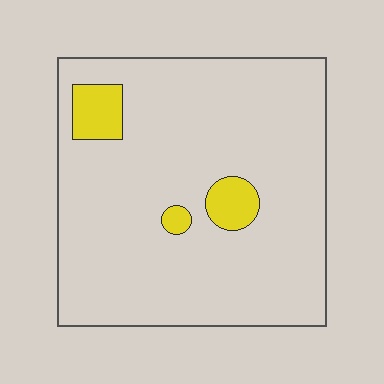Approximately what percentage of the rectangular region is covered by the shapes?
Approximately 10%.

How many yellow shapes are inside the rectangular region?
3.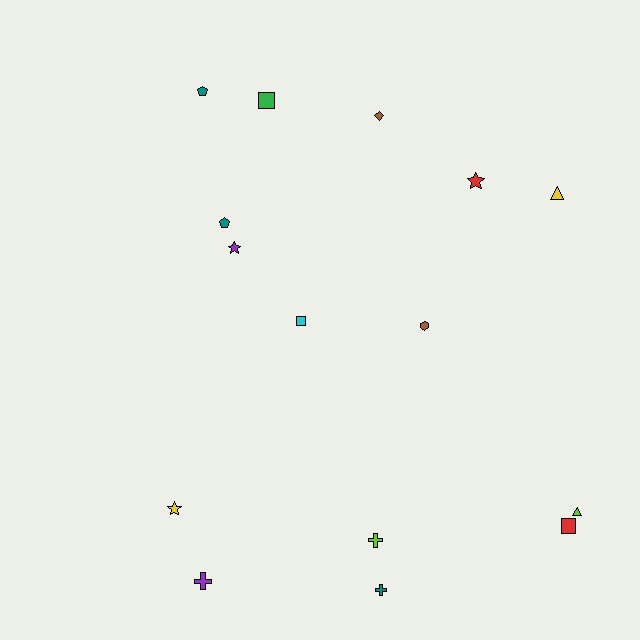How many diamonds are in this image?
There is 1 diamond.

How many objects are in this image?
There are 15 objects.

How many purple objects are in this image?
There are 2 purple objects.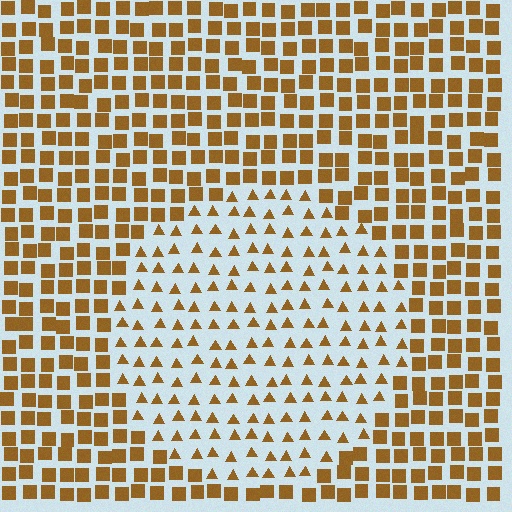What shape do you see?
I see a circle.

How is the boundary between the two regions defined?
The boundary is defined by a change in element shape: triangles inside vs. squares outside. All elements share the same color and spacing.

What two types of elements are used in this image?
The image uses triangles inside the circle region and squares outside it.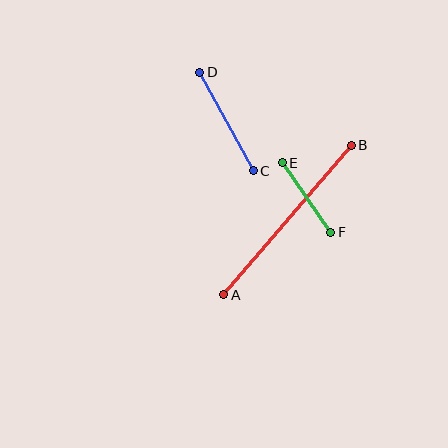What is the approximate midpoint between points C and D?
The midpoint is at approximately (226, 122) pixels.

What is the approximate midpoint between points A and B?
The midpoint is at approximately (288, 220) pixels.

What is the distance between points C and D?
The distance is approximately 112 pixels.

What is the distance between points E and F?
The distance is approximately 85 pixels.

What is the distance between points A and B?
The distance is approximately 197 pixels.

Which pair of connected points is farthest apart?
Points A and B are farthest apart.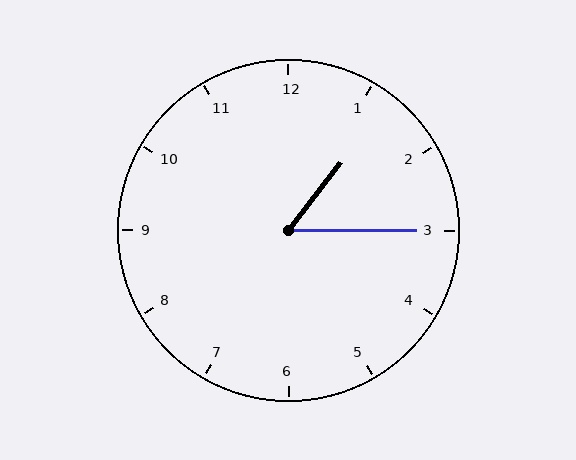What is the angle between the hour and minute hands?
Approximately 52 degrees.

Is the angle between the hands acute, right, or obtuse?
It is acute.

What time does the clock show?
1:15.